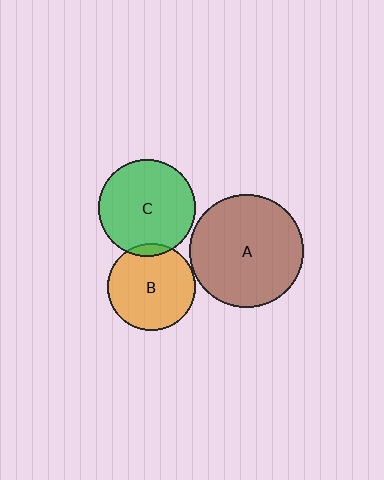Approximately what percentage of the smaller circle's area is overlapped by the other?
Approximately 5%.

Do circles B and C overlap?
Yes.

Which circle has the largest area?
Circle A (brown).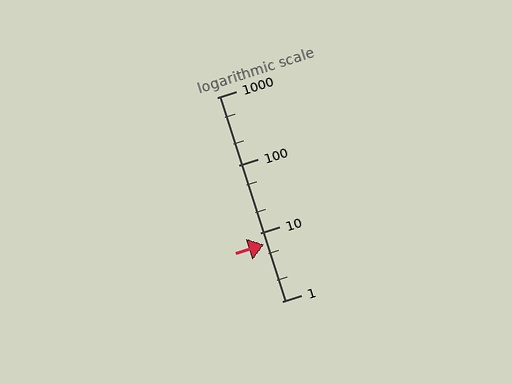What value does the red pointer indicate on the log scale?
The pointer indicates approximately 6.8.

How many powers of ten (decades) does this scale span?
The scale spans 3 decades, from 1 to 1000.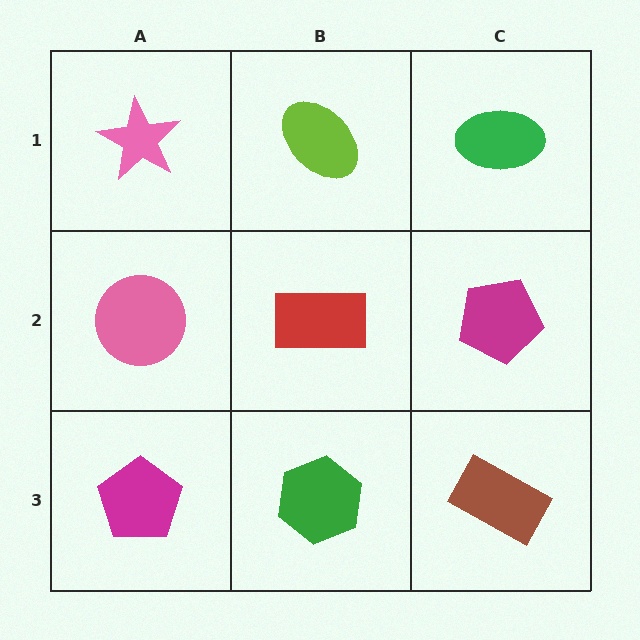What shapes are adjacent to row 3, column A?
A pink circle (row 2, column A), a green hexagon (row 3, column B).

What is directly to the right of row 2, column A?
A red rectangle.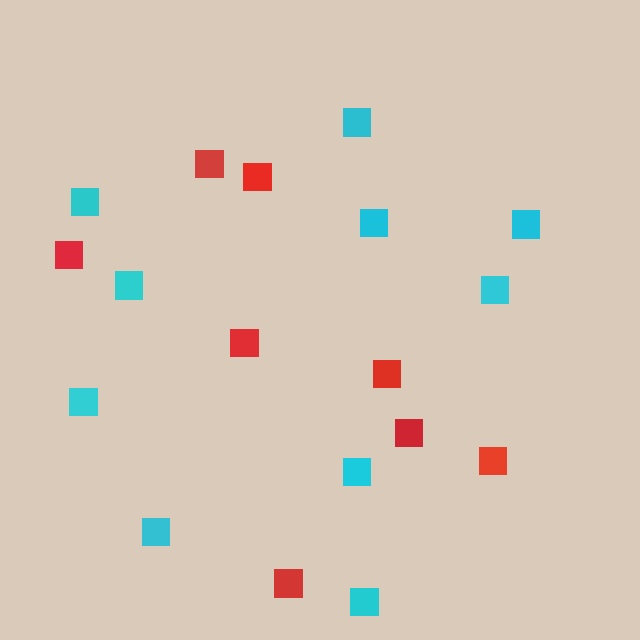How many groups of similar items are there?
There are 2 groups: one group of red squares (8) and one group of cyan squares (10).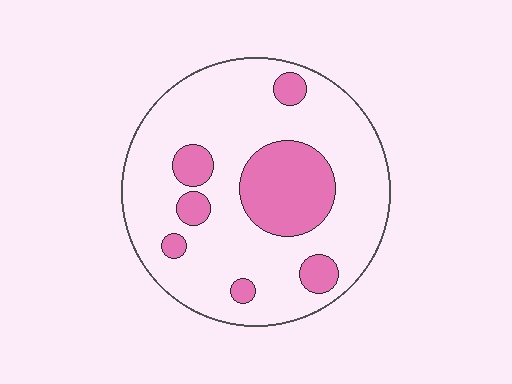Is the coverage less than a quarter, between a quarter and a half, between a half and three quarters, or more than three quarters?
Less than a quarter.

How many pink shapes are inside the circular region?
7.